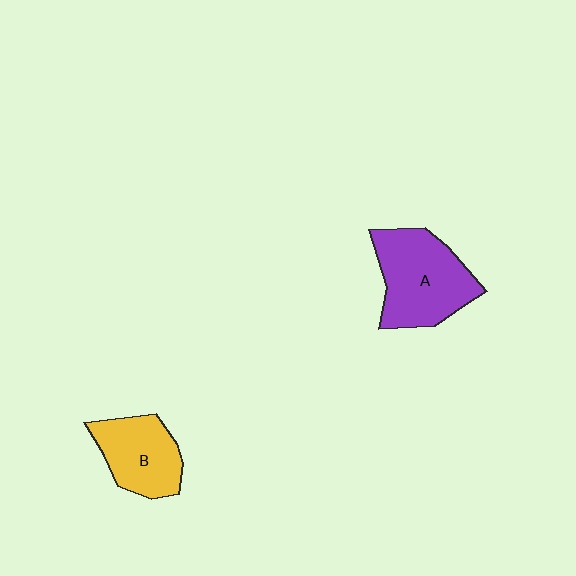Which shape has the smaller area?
Shape B (yellow).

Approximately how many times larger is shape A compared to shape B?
Approximately 1.4 times.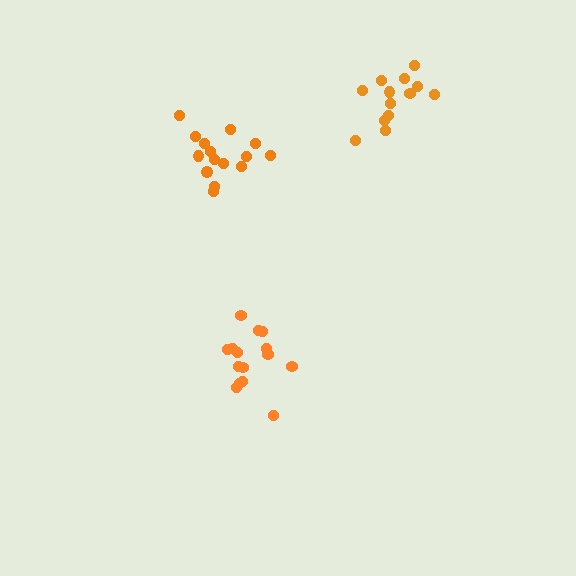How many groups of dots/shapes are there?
There are 3 groups.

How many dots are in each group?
Group 1: 15 dots, Group 2: 13 dots, Group 3: 15 dots (43 total).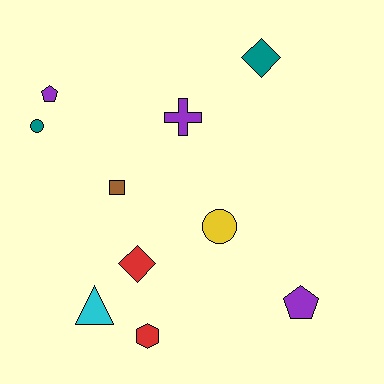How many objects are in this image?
There are 10 objects.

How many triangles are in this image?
There is 1 triangle.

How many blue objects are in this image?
There are no blue objects.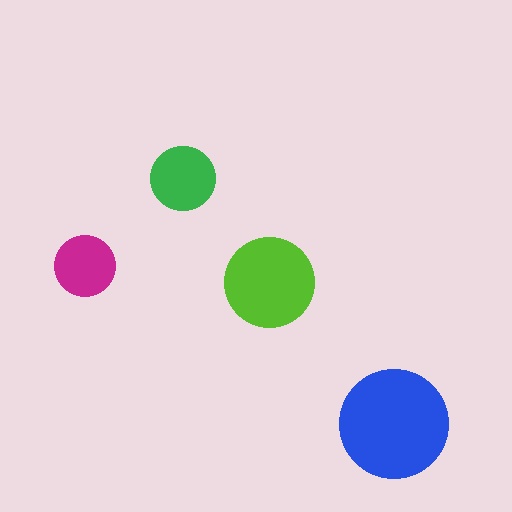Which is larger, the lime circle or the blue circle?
The blue one.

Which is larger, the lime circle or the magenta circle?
The lime one.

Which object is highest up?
The green circle is topmost.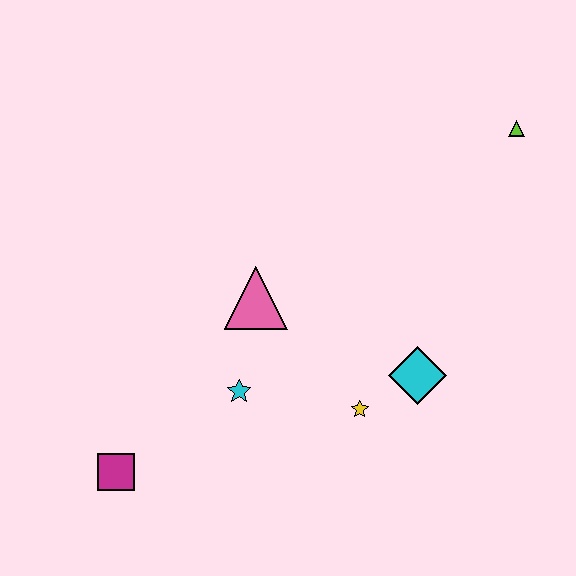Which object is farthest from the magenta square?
The lime triangle is farthest from the magenta square.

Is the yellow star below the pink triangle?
Yes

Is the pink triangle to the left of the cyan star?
No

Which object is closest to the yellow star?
The cyan diamond is closest to the yellow star.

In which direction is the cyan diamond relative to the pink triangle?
The cyan diamond is to the right of the pink triangle.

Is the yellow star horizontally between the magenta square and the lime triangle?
Yes